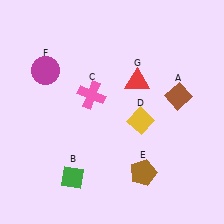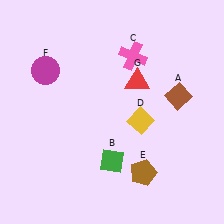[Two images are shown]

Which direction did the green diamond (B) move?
The green diamond (B) moved right.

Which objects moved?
The objects that moved are: the green diamond (B), the pink cross (C).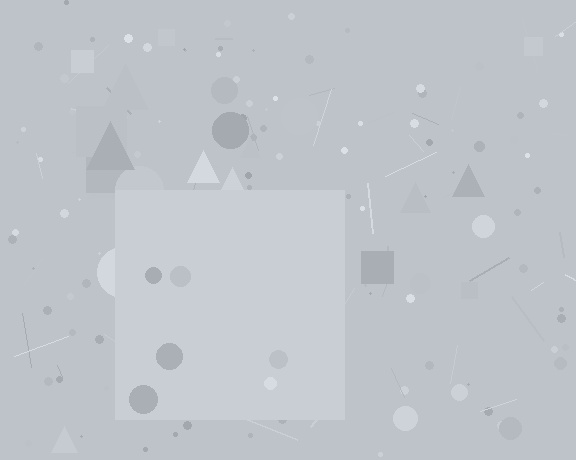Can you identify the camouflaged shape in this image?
The camouflaged shape is a square.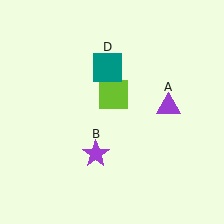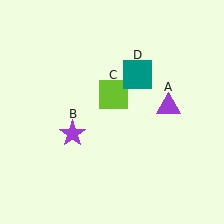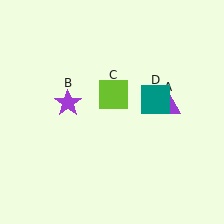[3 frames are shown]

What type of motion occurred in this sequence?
The purple star (object B), teal square (object D) rotated clockwise around the center of the scene.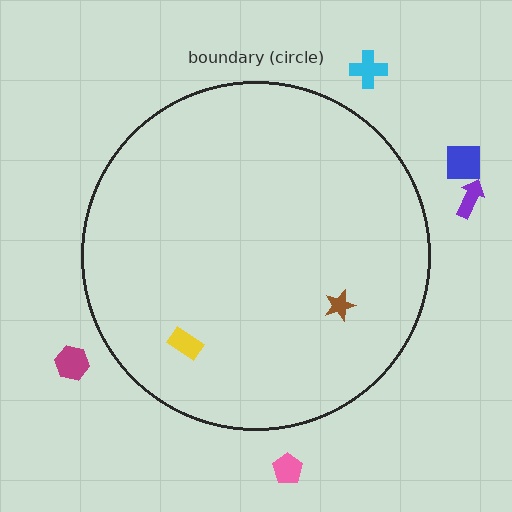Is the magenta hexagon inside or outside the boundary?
Outside.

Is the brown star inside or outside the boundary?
Inside.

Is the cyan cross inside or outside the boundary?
Outside.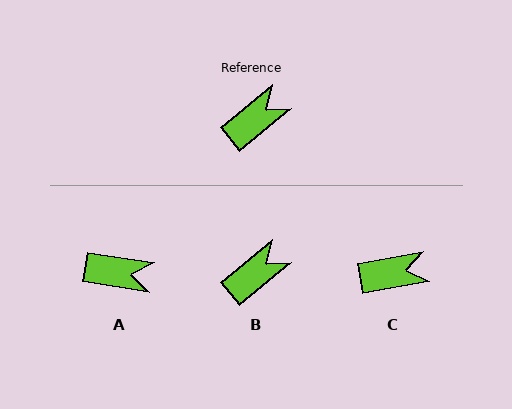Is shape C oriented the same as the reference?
No, it is off by about 30 degrees.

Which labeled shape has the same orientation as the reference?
B.